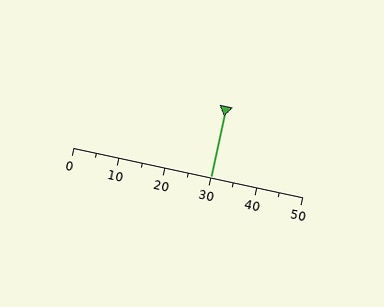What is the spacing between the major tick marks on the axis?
The major ticks are spaced 10 apart.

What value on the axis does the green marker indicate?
The marker indicates approximately 30.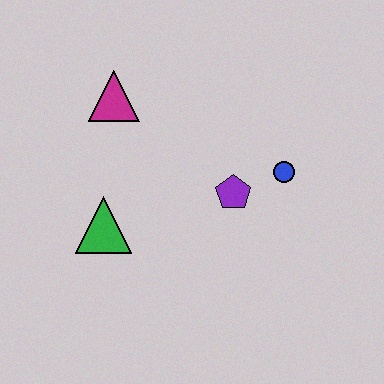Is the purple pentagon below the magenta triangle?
Yes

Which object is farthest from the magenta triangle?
The blue circle is farthest from the magenta triangle.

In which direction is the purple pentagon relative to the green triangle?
The purple pentagon is to the right of the green triangle.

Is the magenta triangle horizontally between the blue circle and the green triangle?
Yes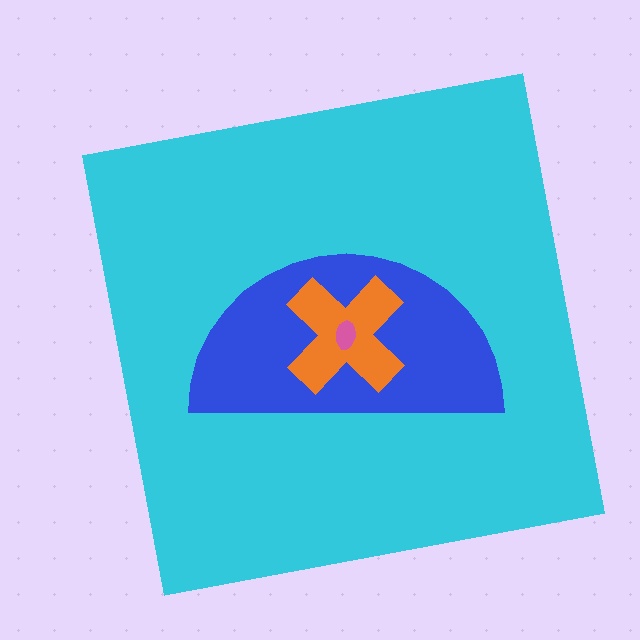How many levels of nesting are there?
4.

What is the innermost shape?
The pink ellipse.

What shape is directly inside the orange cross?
The pink ellipse.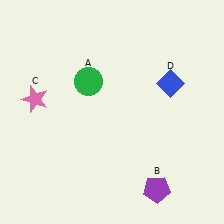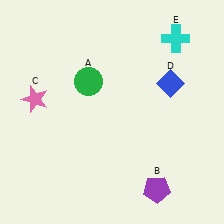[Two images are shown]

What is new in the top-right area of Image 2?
A cyan cross (E) was added in the top-right area of Image 2.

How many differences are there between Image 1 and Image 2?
There is 1 difference between the two images.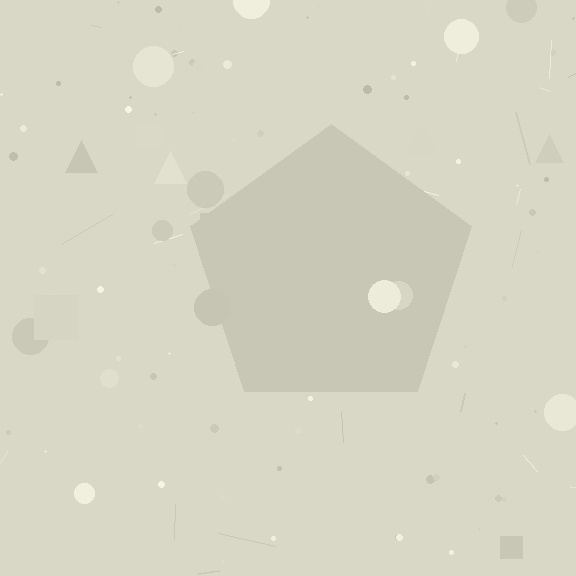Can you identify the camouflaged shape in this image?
The camouflaged shape is a pentagon.